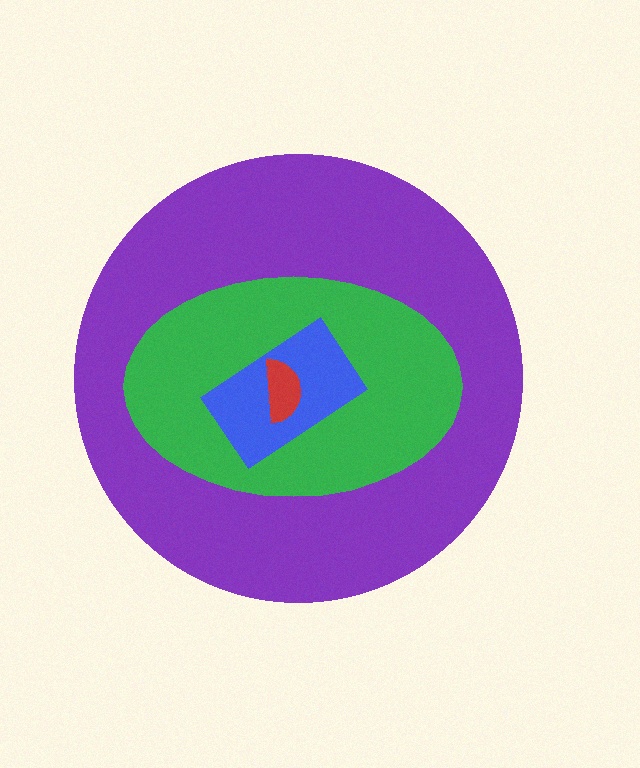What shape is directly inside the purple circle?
The green ellipse.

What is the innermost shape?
The red semicircle.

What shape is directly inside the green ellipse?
The blue rectangle.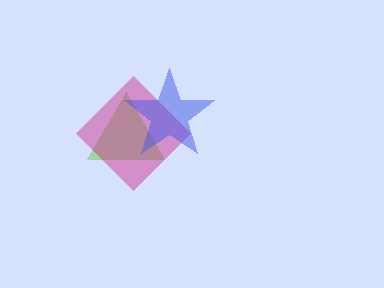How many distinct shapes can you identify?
There are 3 distinct shapes: a lime triangle, a magenta diamond, a blue star.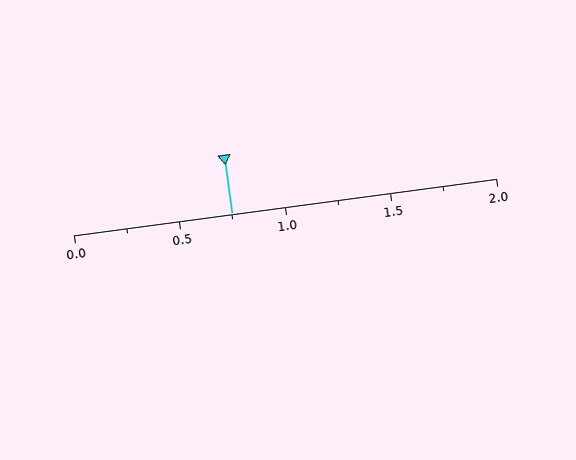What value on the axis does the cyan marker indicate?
The marker indicates approximately 0.75.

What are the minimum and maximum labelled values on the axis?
The axis runs from 0.0 to 2.0.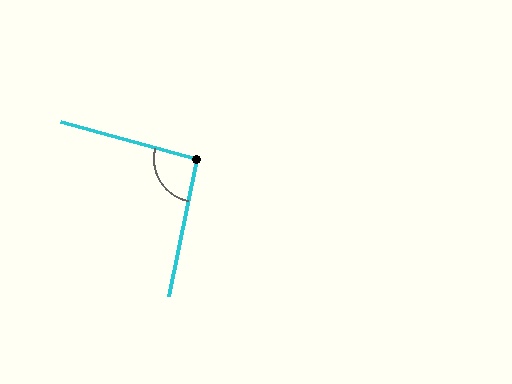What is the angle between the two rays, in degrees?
Approximately 94 degrees.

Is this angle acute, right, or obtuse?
It is approximately a right angle.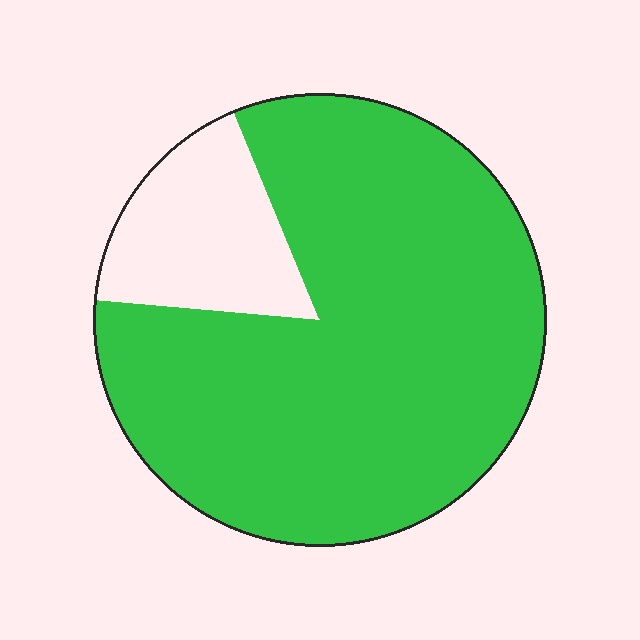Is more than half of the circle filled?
Yes.